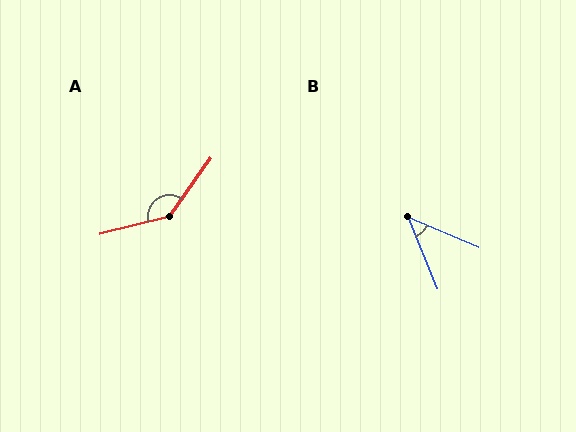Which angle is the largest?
A, at approximately 140 degrees.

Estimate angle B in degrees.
Approximately 44 degrees.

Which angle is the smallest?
B, at approximately 44 degrees.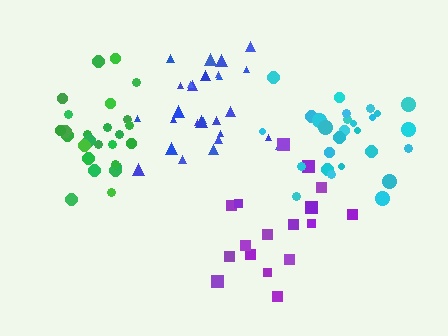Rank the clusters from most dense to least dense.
green, cyan, blue, purple.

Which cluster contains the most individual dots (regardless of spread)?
Blue (27).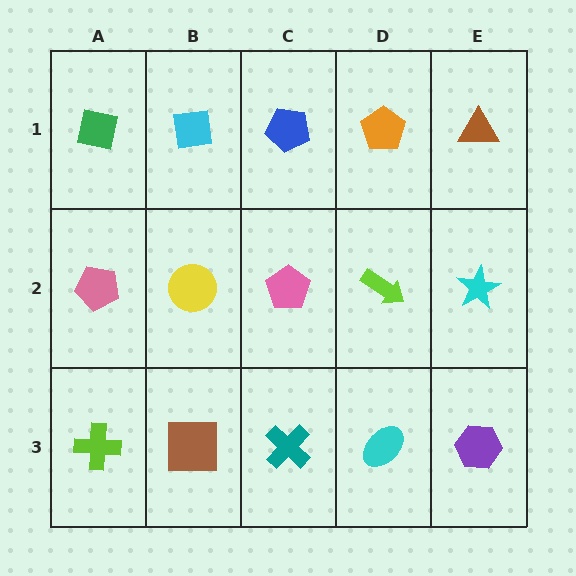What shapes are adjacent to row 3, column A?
A pink pentagon (row 2, column A), a brown square (row 3, column B).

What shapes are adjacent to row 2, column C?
A blue pentagon (row 1, column C), a teal cross (row 3, column C), a yellow circle (row 2, column B), a lime arrow (row 2, column D).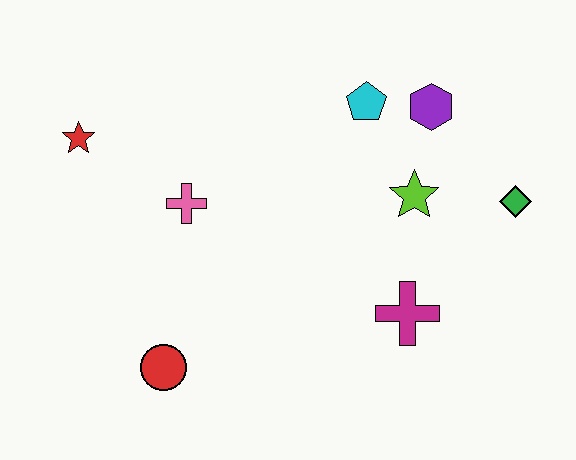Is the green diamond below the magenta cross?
No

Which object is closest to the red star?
The pink cross is closest to the red star.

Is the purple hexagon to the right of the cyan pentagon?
Yes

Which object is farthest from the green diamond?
The red star is farthest from the green diamond.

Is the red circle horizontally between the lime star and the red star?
Yes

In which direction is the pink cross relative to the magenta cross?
The pink cross is to the left of the magenta cross.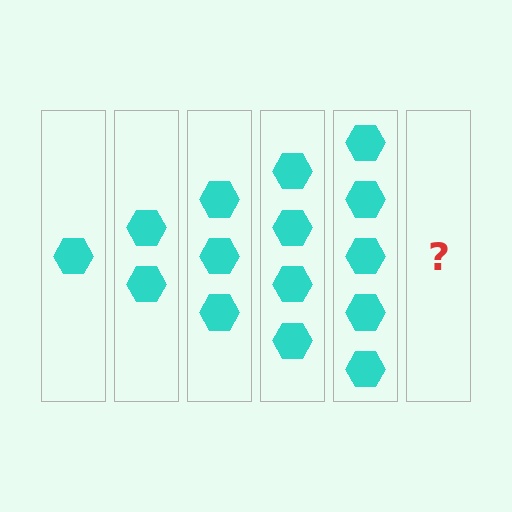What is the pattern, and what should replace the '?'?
The pattern is that each step adds one more hexagon. The '?' should be 6 hexagons.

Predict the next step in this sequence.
The next step is 6 hexagons.